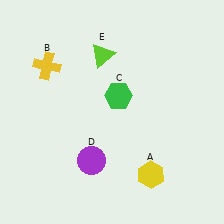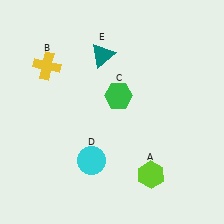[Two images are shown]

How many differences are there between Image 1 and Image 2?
There are 3 differences between the two images.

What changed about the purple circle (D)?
In Image 1, D is purple. In Image 2, it changed to cyan.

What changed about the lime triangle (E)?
In Image 1, E is lime. In Image 2, it changed to teal.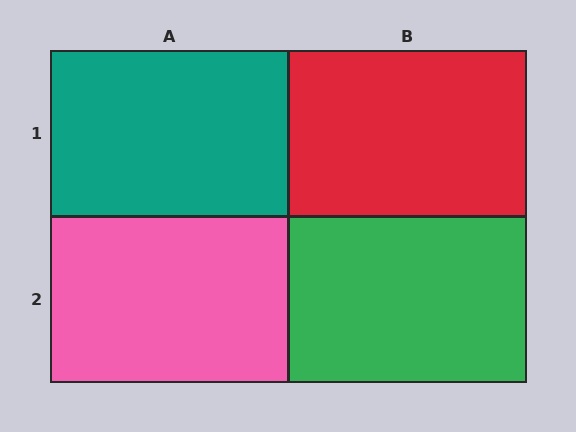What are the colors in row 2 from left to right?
Pink, green.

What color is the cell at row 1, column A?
Teal.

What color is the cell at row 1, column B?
Red.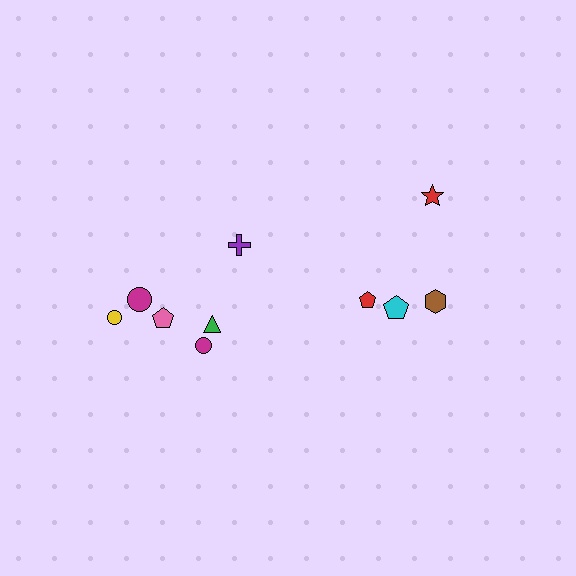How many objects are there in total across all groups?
There are 10 objects.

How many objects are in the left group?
There are 6 objects.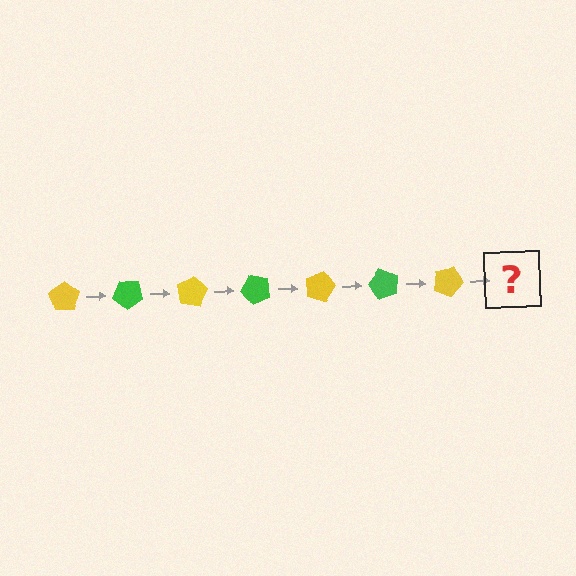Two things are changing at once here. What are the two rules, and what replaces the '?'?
The two rules are that it rotates 40 degrees each step and the color cycles through yellow and green. The '?' should be a green pentagon, rotated 280 degrees from the start.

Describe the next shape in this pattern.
It should be a green pentagon, rotated 280 degrees from the start.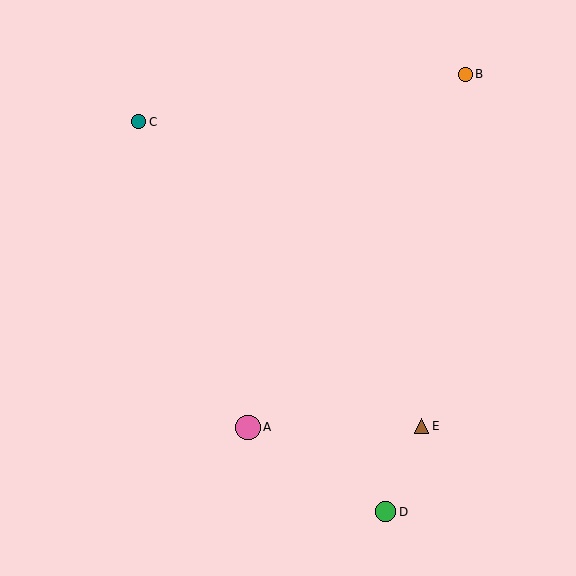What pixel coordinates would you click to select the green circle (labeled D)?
Click at (386, 512) to select the green circle D.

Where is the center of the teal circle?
The center of the teal circle is at (139, 122).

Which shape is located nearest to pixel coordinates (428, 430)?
The brown triangle (labeled E) at (422, 426) is nearest to that location.